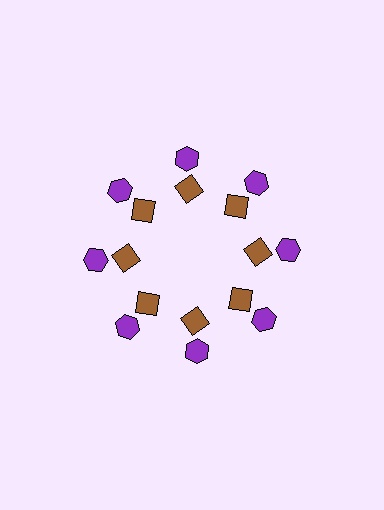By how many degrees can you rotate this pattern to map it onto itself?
The pattern maps onto itself every 45 degrees of rotation.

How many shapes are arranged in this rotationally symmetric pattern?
There are 16 shapes, arranged in 8 groups of 2.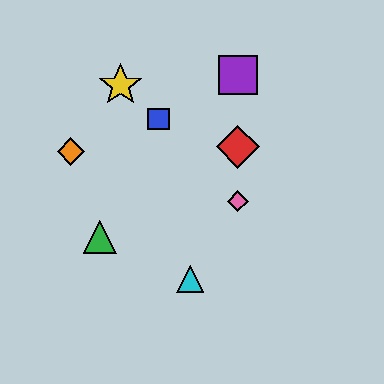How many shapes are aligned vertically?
3 shapes (the red diamond, the purple square, the pink diamond) are aligned vertically.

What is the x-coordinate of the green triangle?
The green triangle is at x≈100.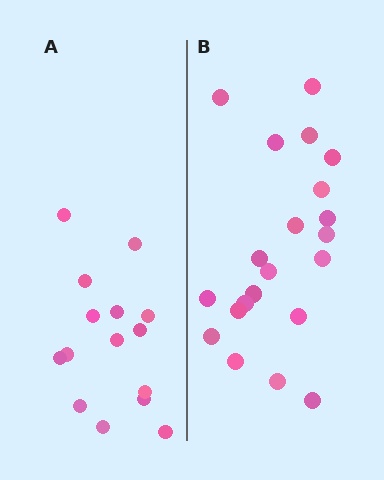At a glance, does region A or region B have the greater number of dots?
Region B (the right region) has more dots.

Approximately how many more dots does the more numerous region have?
Region B has about 6 more dots than region A.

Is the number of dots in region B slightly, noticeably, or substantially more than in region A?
Region B has noticeably more, but not dramatically so. The ratio is roughly 1.4 to 1.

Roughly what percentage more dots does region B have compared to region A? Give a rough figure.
About 40% more.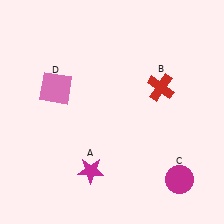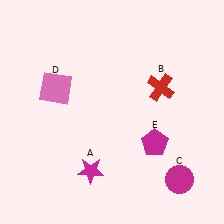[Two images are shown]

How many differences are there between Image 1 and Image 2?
There is 1 difference between the two images.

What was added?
A magenta pentagon (E) was added in Image 2.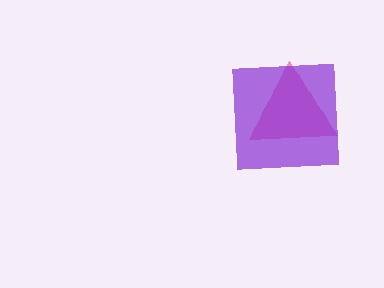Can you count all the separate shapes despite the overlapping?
Yes, there are 2 separate shapes.